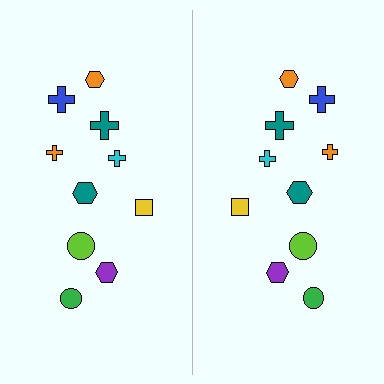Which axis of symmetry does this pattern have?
The pattern has a vertical axis of symmetry running through the center of the image.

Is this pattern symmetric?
Yes, this pattern has bilateral (reflection) symmetry.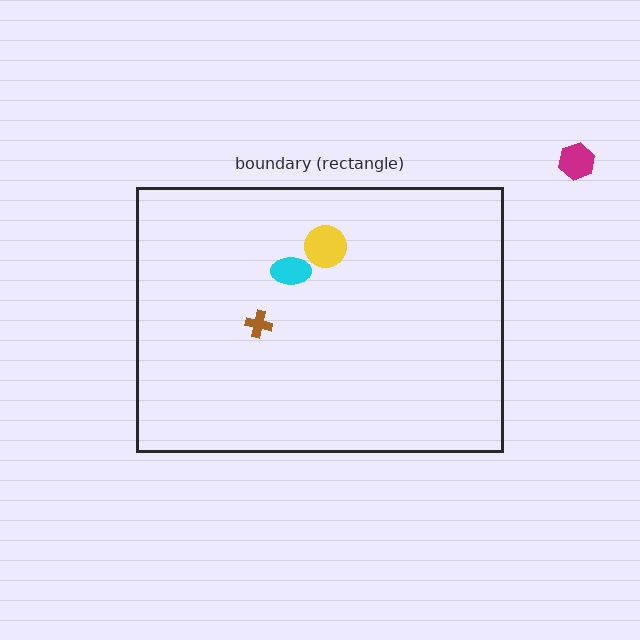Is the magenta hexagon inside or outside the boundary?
Outside.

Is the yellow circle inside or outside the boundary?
Inside.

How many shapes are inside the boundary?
3 inside, 1 outside.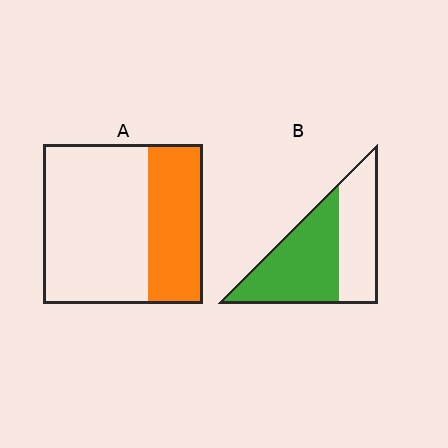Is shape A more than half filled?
No.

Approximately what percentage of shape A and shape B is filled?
A is approximately 35% and B is approximately 55%.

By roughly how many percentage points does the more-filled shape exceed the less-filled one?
By roughly 25 percentage points (B over A).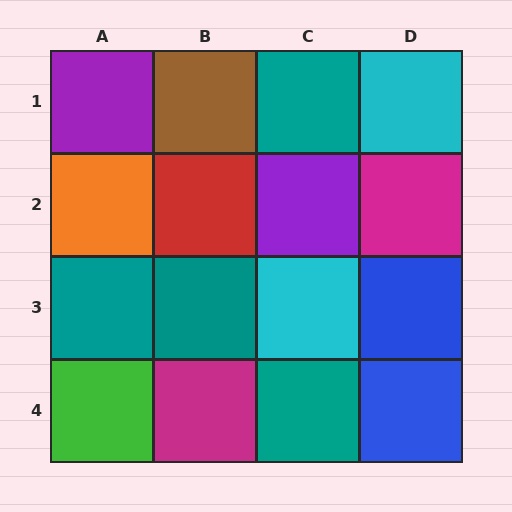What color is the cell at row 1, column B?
Brown.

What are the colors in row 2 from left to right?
Orange, red, purple, magenta.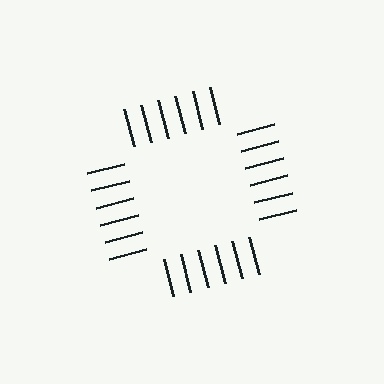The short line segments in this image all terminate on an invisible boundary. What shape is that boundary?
An illusory square — the line segments terminate on its edges but no continuous stroke is drawn.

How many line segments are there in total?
24 — 6 along each of the 4 edges.